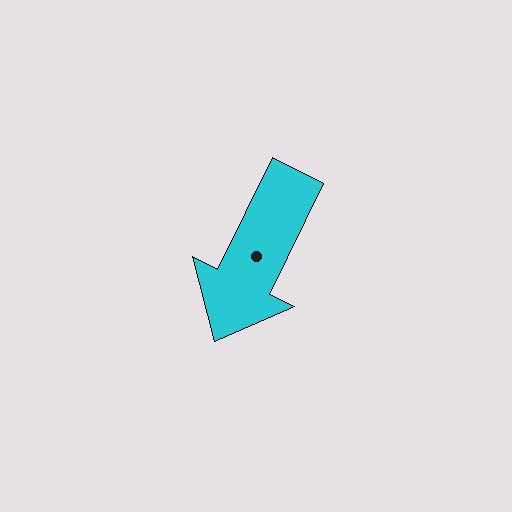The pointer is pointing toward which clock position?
Roughly 7 o'clock.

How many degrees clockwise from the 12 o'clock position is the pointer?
Approximately 206 degrees.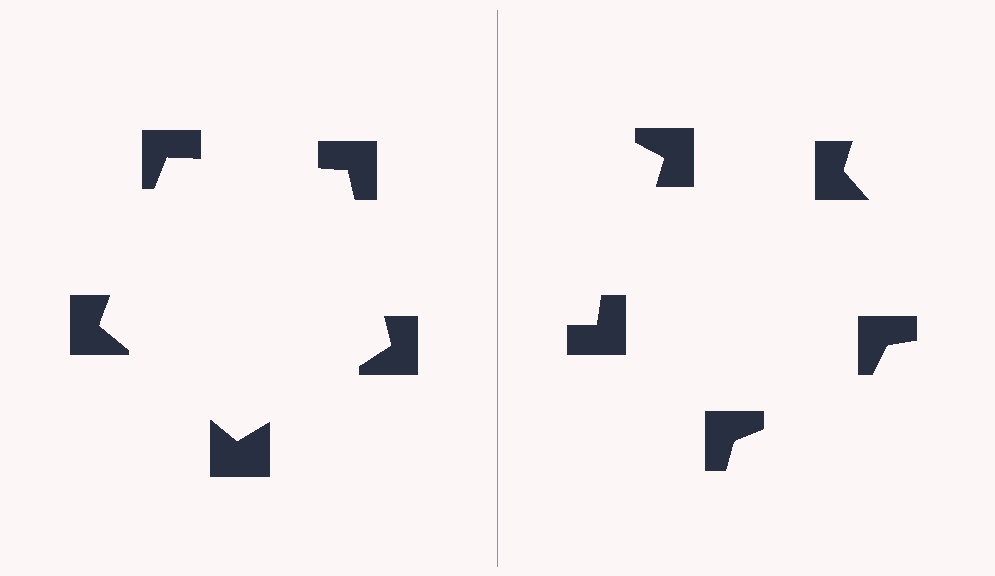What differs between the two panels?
The notched squares are positioned identically on both sides; only the wedge orientations differ. On the left they align to a pentagon; on the right they are misaligned.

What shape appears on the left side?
An illusory pentagon.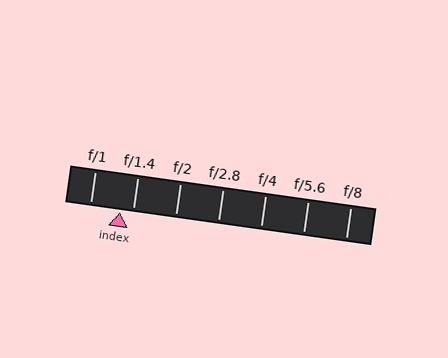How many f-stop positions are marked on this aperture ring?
There are 7 f-stop positions marked.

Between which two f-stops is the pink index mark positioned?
The index mark is between f/1 and f/1.4.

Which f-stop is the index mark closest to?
The index mark is closest to f/1.4.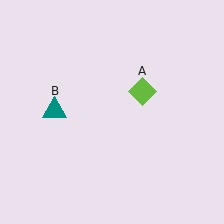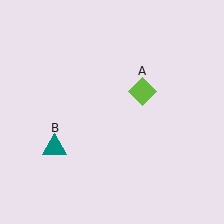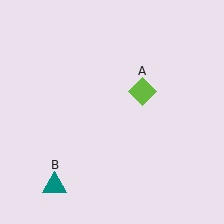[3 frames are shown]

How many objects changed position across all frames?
1 object changed position: teal triangle (object B).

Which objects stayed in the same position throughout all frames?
Lime diamond (object A) remained stationary.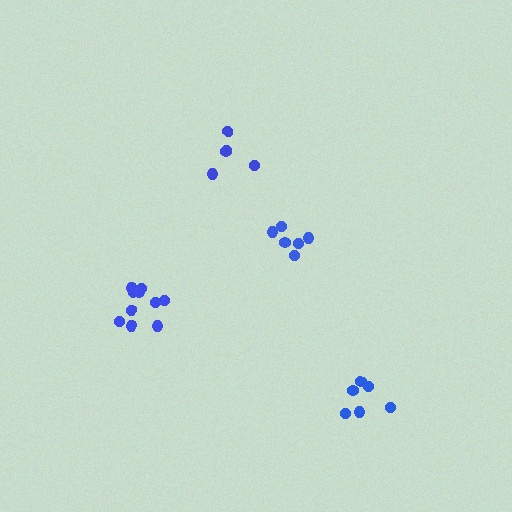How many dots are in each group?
Group 1: 11 dots, Group 2: 5 dots, Group 3: 6 dots, Group 4: 6 dots (28 total).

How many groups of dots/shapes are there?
There are 4 groups.